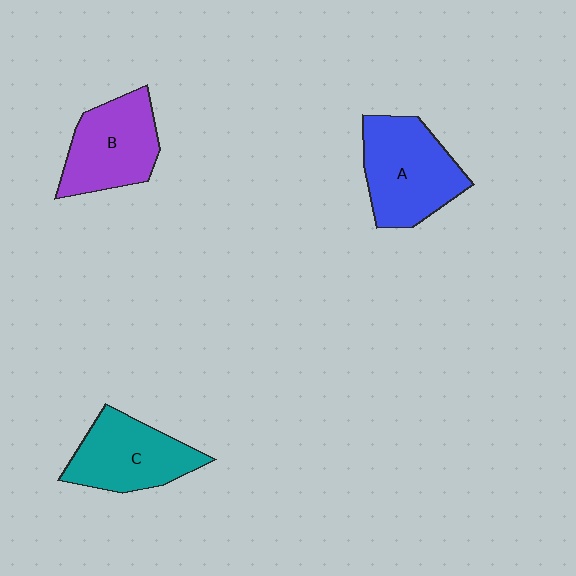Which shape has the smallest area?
Shape C (teal).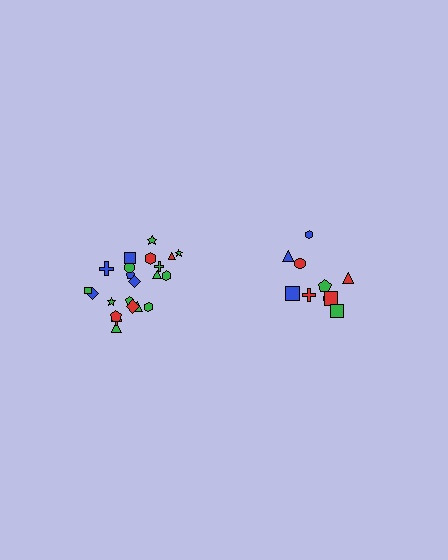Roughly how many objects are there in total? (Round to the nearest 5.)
Roughly 30 objects in total.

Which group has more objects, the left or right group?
The left group.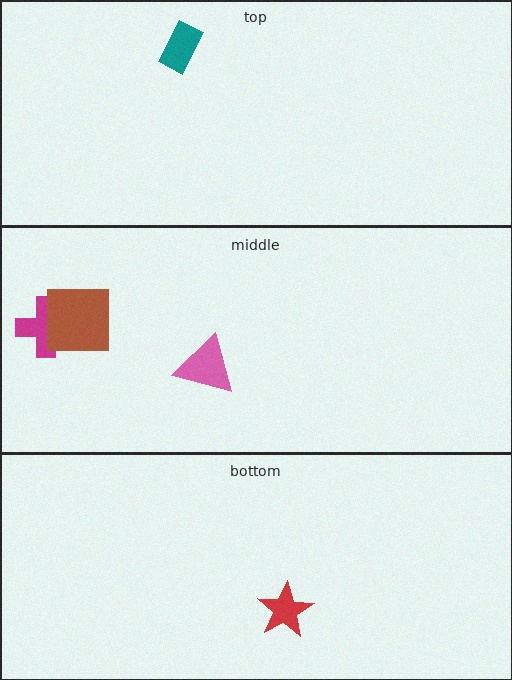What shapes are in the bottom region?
The red star.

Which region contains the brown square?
The middle region.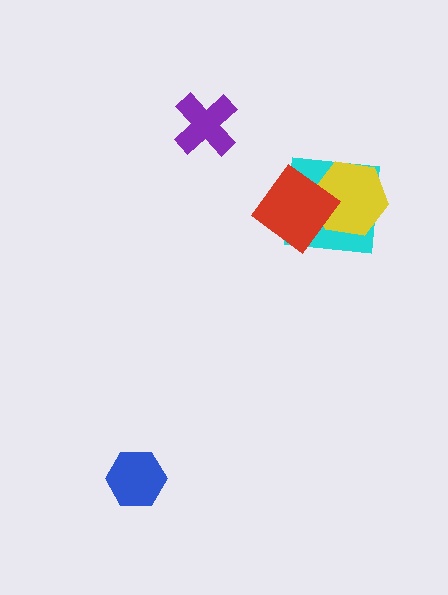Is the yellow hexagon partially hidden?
Yes, it is partially covered by another shape.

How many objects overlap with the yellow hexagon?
2 objects overlap with the yellow hexagon.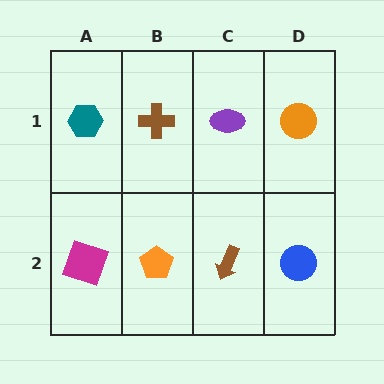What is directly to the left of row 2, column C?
An orange pentagon.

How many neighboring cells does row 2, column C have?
3.